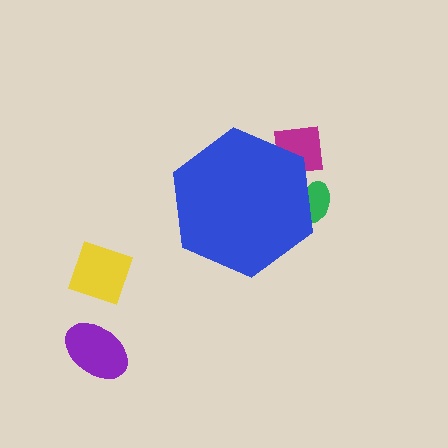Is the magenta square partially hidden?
Yes, the magenta square is partially hidden behind the blue hexagon.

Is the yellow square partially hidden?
No, the yellow square is fully visible.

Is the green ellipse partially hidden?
Yes, the green ellipse is partially hidden behind the blue hexagon.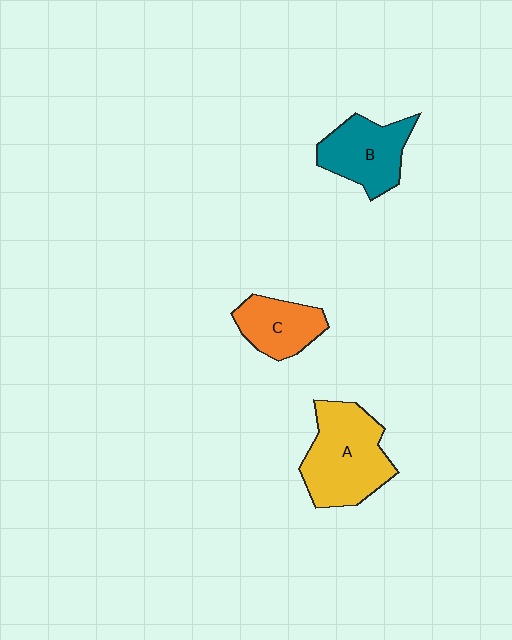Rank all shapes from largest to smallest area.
From largest to smallest: A (yellow), B (teal), C (orange).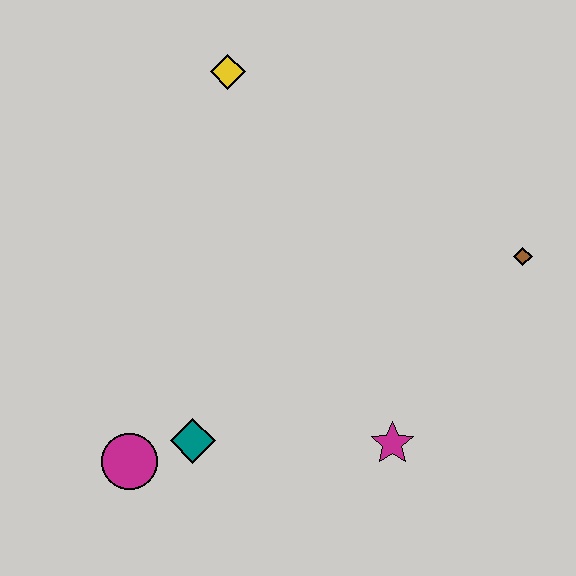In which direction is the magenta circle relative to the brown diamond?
The magenta circle is to the left of the brown diamond.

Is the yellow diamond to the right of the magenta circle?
Yes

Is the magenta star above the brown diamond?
No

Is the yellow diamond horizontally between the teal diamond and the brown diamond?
Yes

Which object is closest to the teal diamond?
The magenta circle is closest to the teal diamond.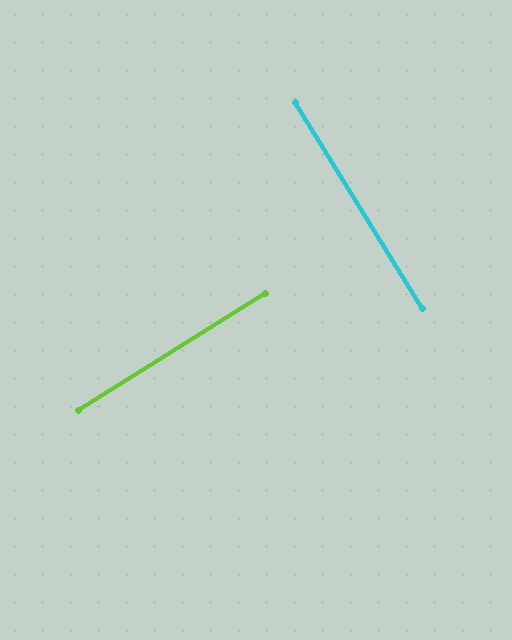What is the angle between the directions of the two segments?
Approximately 90 degrees.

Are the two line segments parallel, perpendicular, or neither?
Perpendicular — they meet at approximately 90°.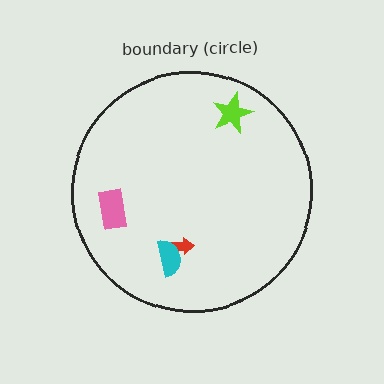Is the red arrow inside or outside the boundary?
Inside.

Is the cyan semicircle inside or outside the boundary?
Inside.